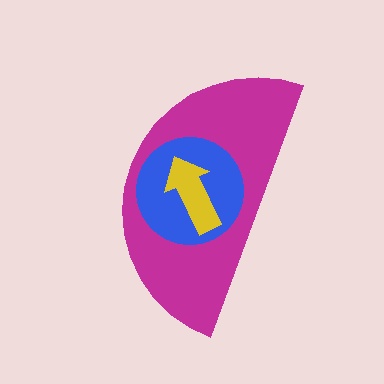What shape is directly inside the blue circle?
The yellow arrow.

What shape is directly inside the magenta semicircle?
The blue circle.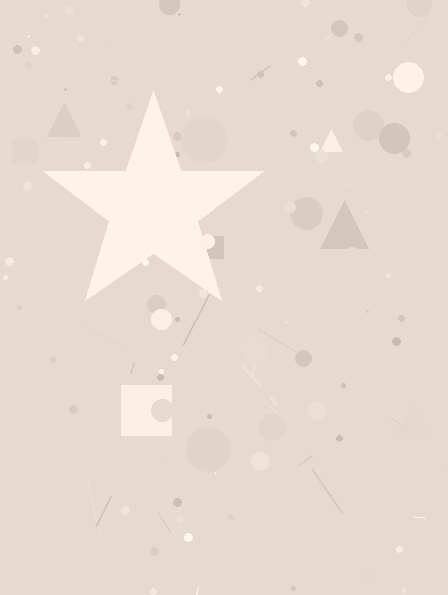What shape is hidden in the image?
A star is hidden in the image.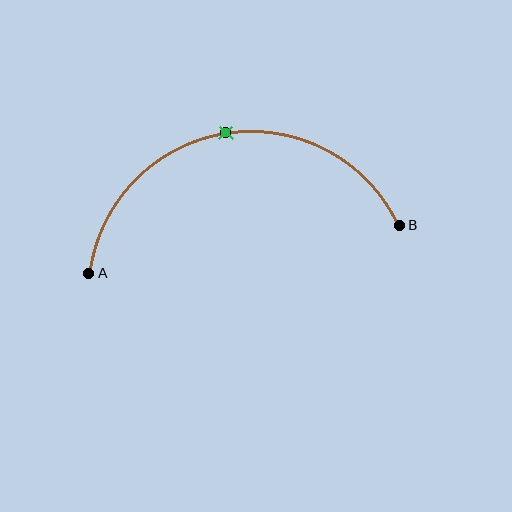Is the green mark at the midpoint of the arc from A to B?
Yes. The green mark lies on the arc at equal arc-length from both A and B — it is the arc midpoint.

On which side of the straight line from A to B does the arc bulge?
The arc bulges above the straight line connecting A and B.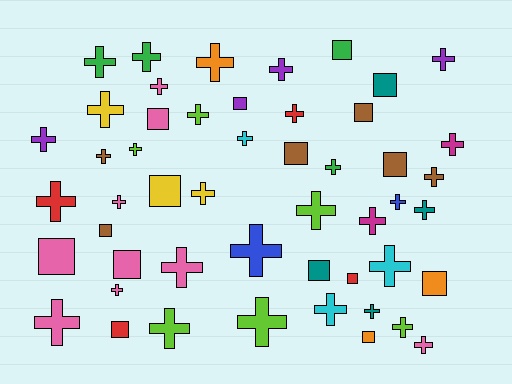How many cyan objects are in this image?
There are 3 cyan objects.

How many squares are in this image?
There are 16 squares.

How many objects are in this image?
There are 50 objects.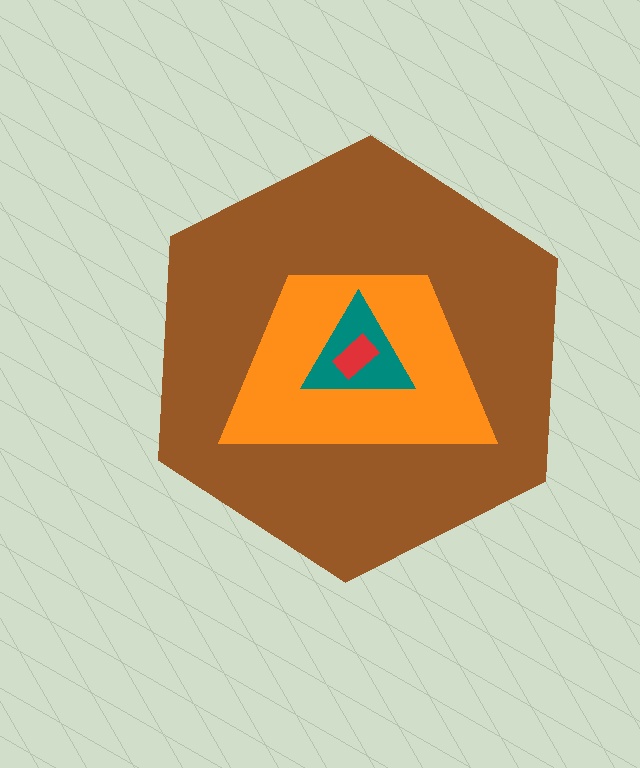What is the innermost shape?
The red rectangle.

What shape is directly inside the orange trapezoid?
The teal triangle.